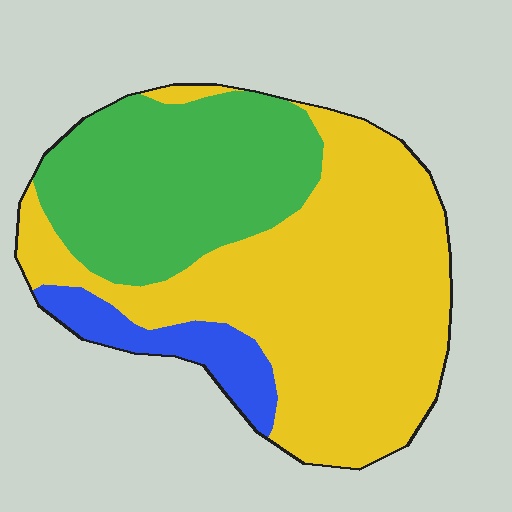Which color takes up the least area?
Blue, at roughly 10%.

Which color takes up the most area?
Yellow, at roughly 55%.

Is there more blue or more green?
Green.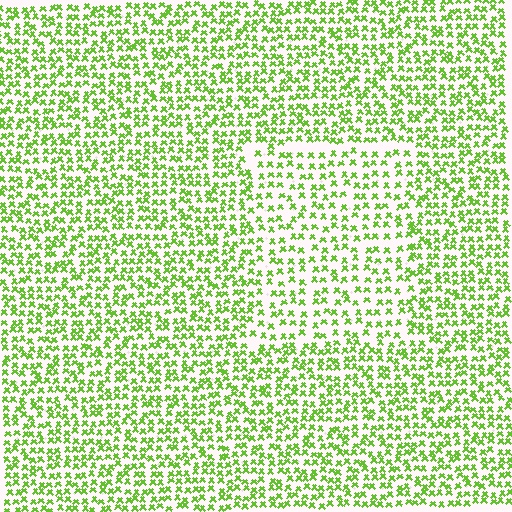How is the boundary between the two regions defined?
The boundary is defined by a change in element density (approximately 1.6x ratio). All elements are the same color, size, and shape.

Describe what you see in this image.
The image contains small lime elements arranged at two different densities. A rectangle-shaped region is visible where the elements are less densely packed than the surrounding area.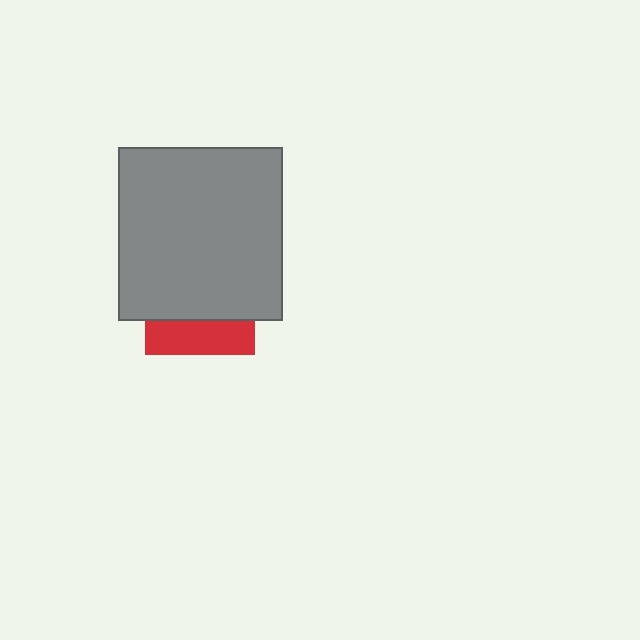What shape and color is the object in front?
The object in front is a gray rectangle.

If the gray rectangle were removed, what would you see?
You would see the complete red square.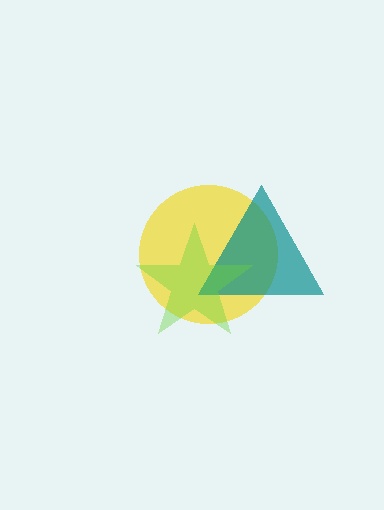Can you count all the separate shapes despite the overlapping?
Yes, there are 3 separate shapes.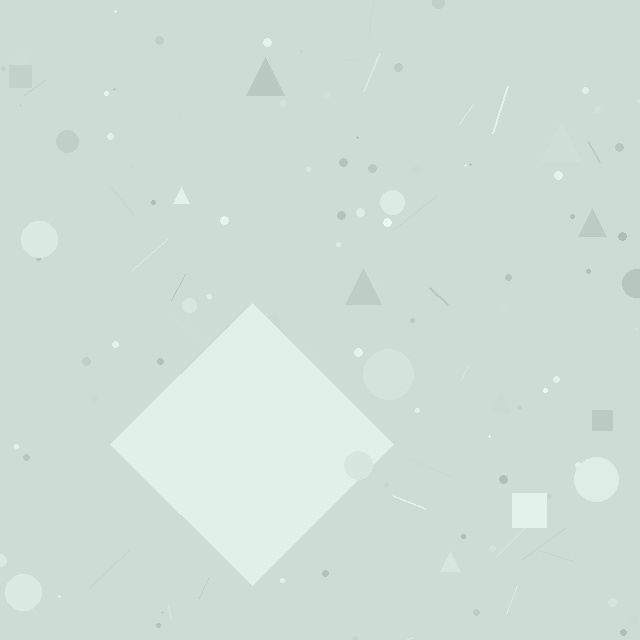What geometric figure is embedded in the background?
A diamond is embedded in the background.